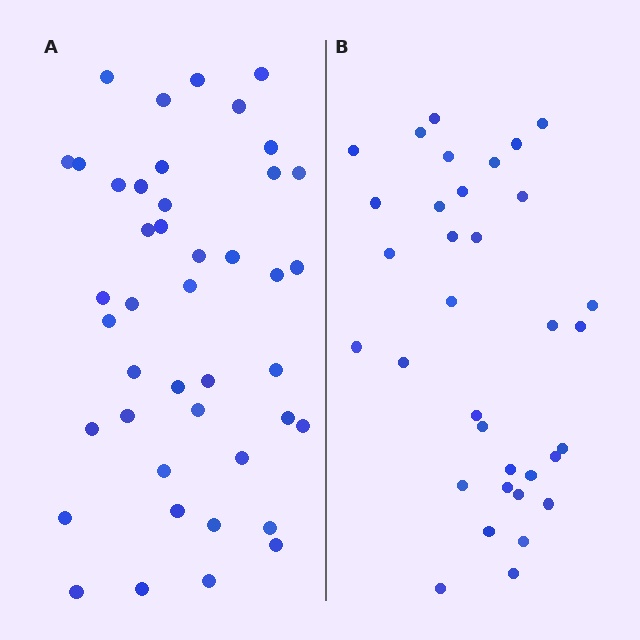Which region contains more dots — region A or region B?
Region A (the left region) has more dots.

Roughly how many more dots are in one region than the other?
Region A has roughly 8 or so more dots than region B.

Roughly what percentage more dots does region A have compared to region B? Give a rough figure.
About 25% more.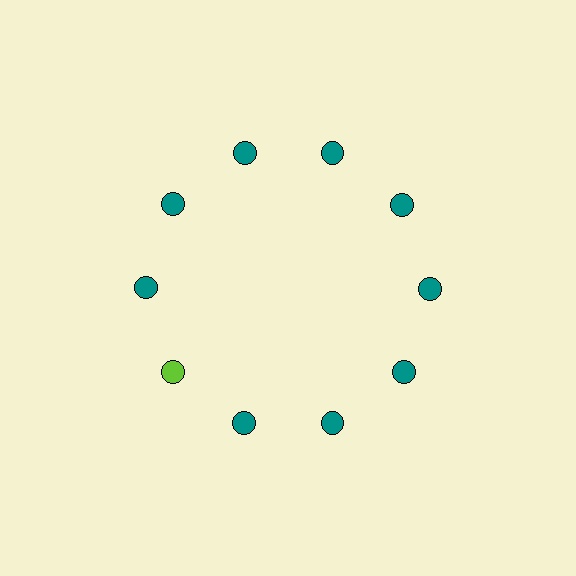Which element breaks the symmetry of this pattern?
The lime circle at roughly the 8 o'clock position breaks the symmetry. All other shapes are teal circles.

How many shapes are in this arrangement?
There are 10 shapes arranged in a ring pattern.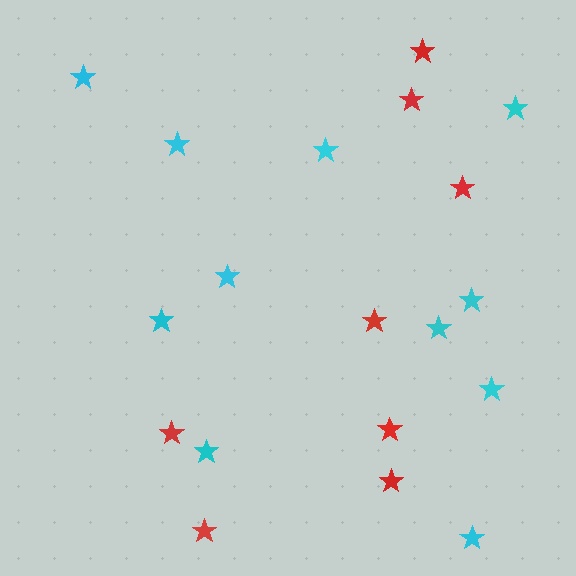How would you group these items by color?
There are 2 groups: one group of red stars (8) and one group of cyan stars (11).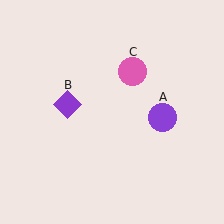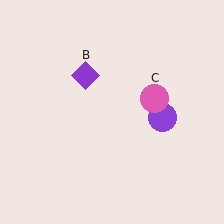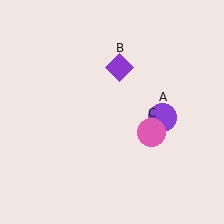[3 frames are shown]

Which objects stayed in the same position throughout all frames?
Purple circle (object A) remained stationary.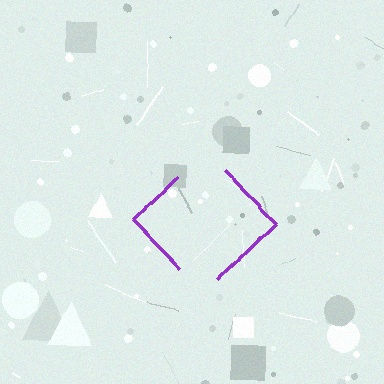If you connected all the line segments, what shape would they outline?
They would outline a diamond.